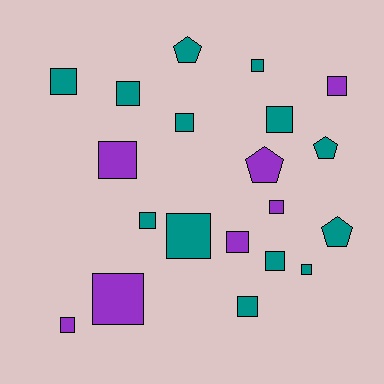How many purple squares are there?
There are 6 purple squares.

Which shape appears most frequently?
Square, with 16 objects.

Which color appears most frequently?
Teal, with 13 objects.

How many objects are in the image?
There are 20 objects.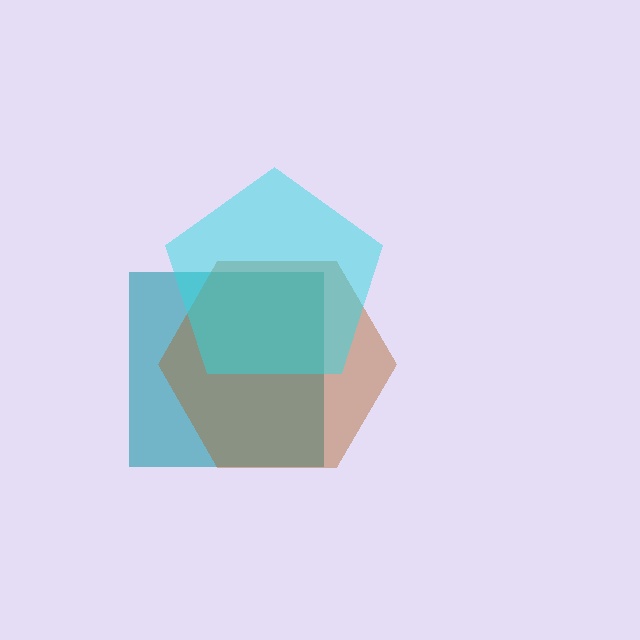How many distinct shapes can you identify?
There are 3 distinct shapes: a teal square, a brown hexagon, a cyan pentagon.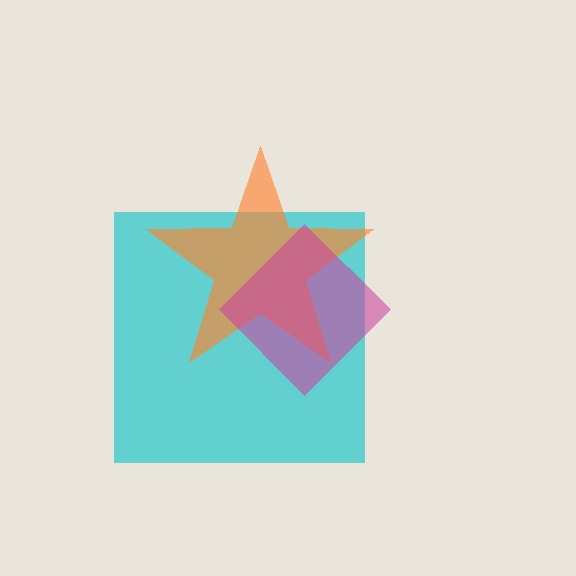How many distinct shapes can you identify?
There are 3 distinct shapes: a cyan square, an orange star, a magenta diamond.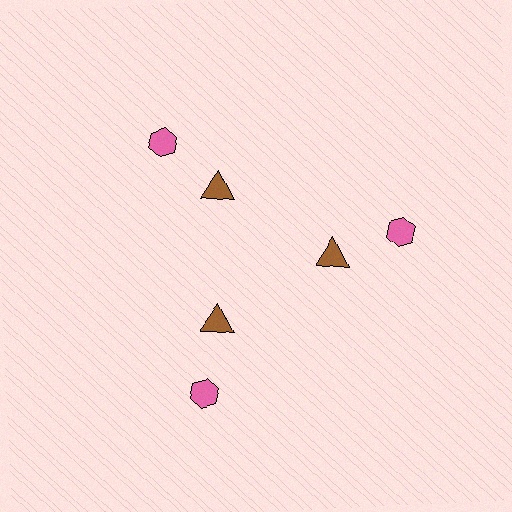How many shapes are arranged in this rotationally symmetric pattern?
There are 6 shapes, arranged in 3 groups of 2.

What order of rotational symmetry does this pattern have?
This pattern has 3-fold rotational symmetry.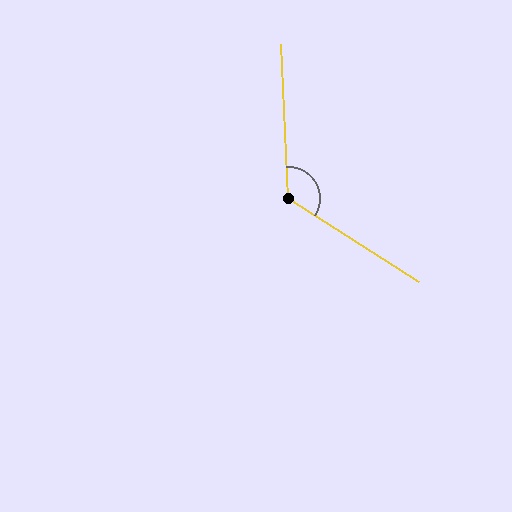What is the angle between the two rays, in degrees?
Approximately 126 degrees.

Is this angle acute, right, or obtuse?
It is obtuse.